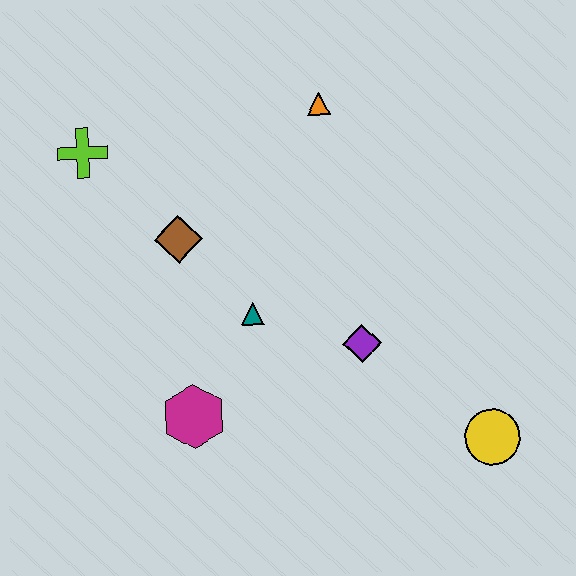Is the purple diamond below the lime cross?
Yes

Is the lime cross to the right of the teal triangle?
No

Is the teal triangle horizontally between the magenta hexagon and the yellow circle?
Yes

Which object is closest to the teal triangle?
The brown diamond is closest to the teal triangle.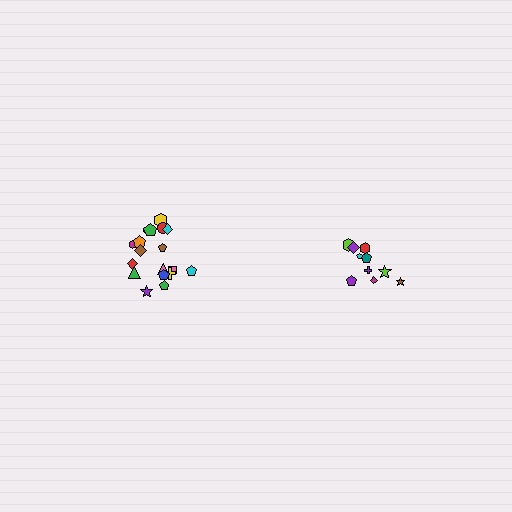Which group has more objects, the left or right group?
The left group.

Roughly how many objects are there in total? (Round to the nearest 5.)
Roughly 30 objects in total.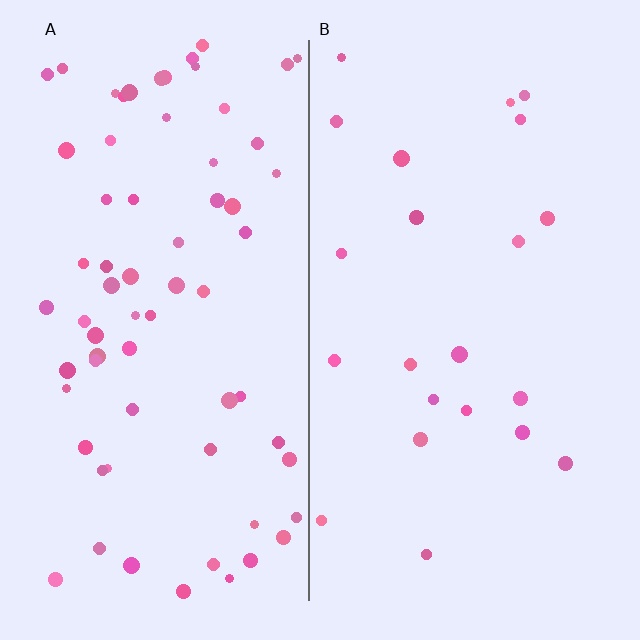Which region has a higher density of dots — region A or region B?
A (the left).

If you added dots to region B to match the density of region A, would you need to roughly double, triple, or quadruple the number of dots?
Approximately triple.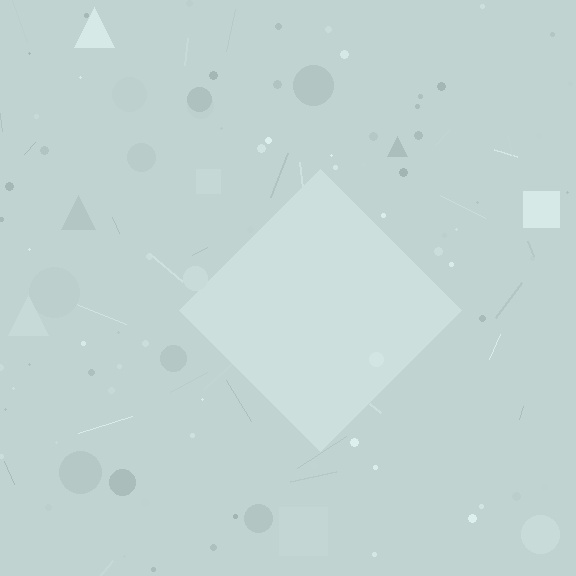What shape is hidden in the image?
A diamond is hidden in the image.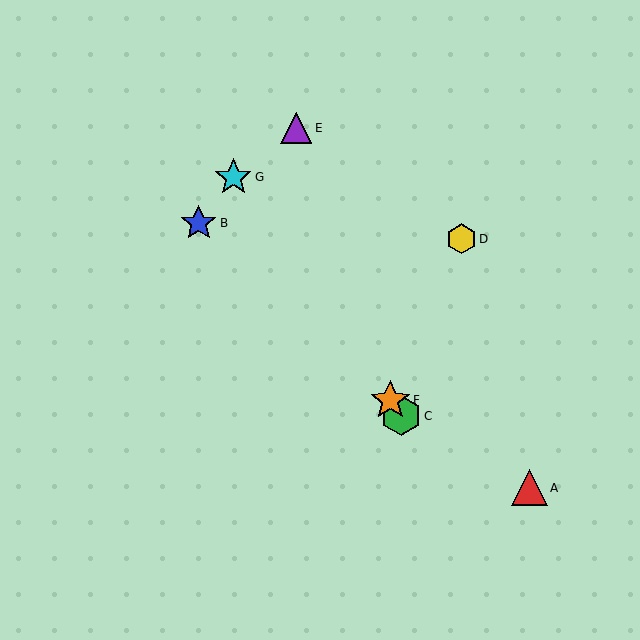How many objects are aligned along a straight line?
3 objects (C, F, G) are aligned along a straight line.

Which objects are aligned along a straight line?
Objects C, F, G are aligned along a straight line.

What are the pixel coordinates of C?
Object C is at (401, 416).